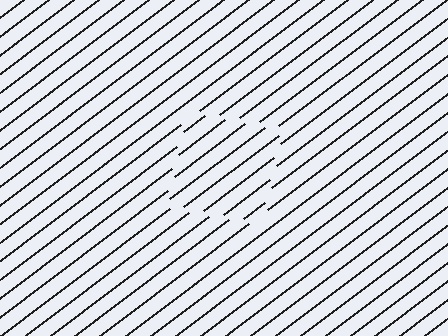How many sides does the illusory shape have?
4 sides — the line-ends trace a square.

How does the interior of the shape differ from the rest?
The interior of the shape contains the same grating, shifted by half a period — the contour is defined by the phase discontinuity where line-ends from the inner and outer gratings abut.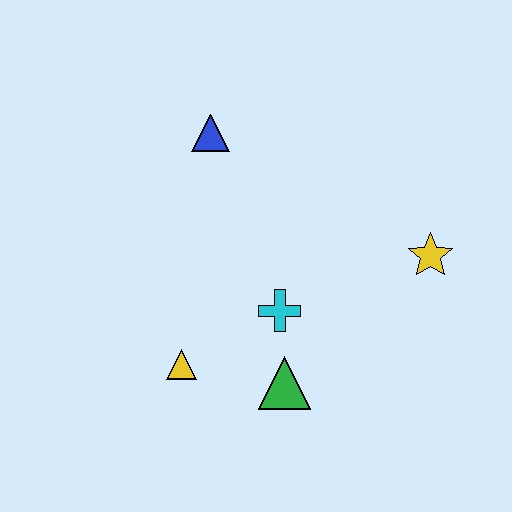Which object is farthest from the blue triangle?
The green triangle is farthest from the blue triangle.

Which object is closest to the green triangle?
The cyan cross is closest to the green triangle.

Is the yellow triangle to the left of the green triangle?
Yes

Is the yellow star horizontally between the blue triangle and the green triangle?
No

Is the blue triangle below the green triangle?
No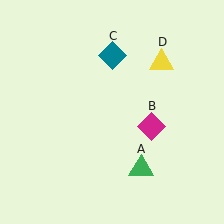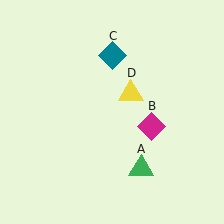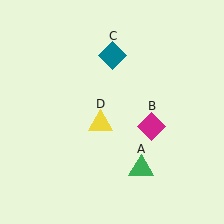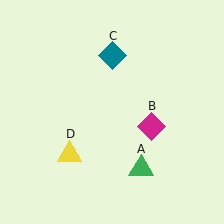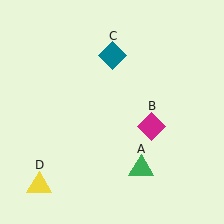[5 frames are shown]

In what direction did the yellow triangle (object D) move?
The yellow triangle (object D) moved down and to the left.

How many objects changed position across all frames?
1 object changed position: yellow triangle (object D).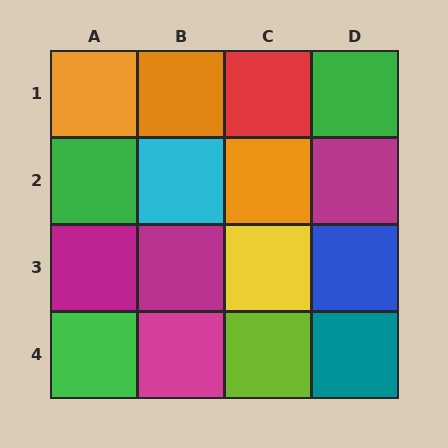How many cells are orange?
3 cells are orange.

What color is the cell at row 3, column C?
Yellow.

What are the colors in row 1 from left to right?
Orange, orange, red, green.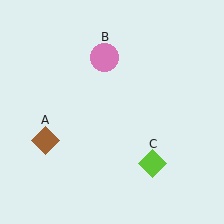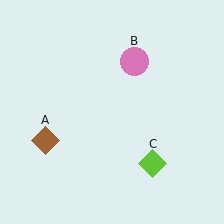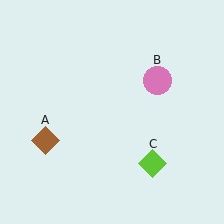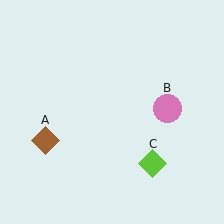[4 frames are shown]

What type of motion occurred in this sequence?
The pink circle (object B) rotated clockwise around the center of the scene.